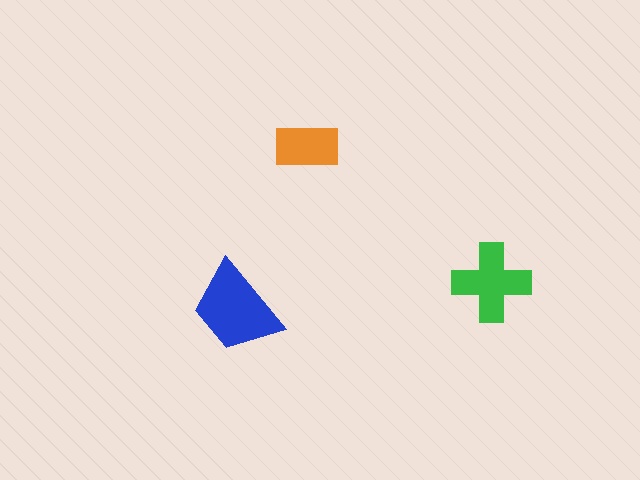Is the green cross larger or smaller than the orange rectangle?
Larger.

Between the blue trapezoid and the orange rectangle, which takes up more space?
The blue trapezoid.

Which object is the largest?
The blue trapezoid.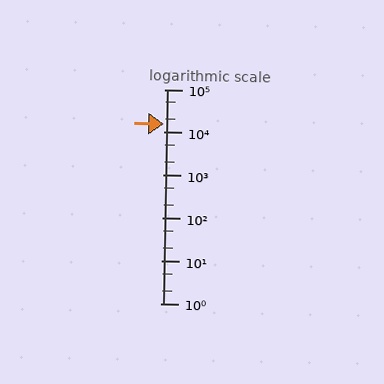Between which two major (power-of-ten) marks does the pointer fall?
The pointer is between 10000 and 100000.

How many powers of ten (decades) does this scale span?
The scale spans 5 decades, from 1 to 100000.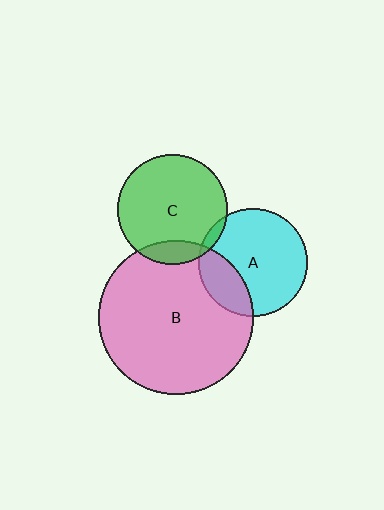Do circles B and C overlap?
Yes.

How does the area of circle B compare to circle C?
Approximately 2.0 times.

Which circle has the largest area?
Circle B (pink).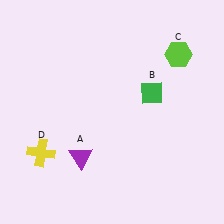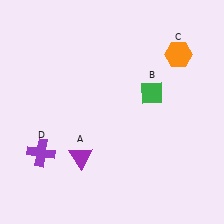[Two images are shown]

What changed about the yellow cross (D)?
In Image 1, D is yellow. In Image 2, it changed to purple.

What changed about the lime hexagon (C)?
In Image 1, C is lime. In Image 2, it changed to orange.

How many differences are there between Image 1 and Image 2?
There are 2 differences between the two images.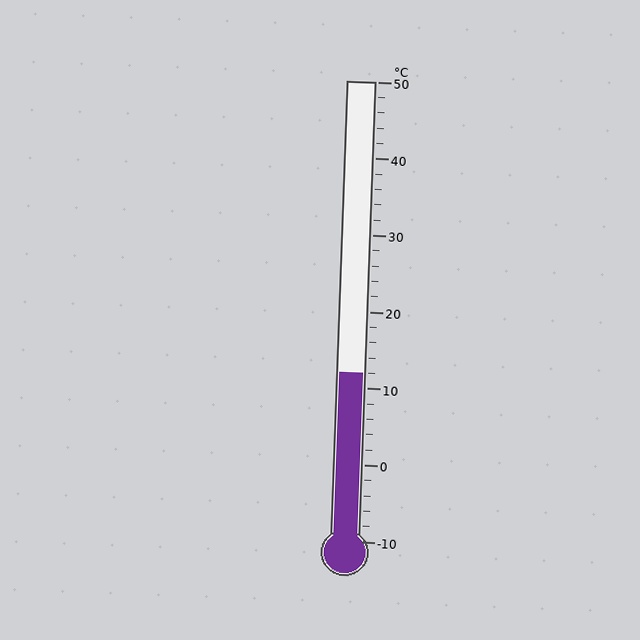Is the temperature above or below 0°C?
The temperature is above 0°C.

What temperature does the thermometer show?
The thermometer shows approximately 12°C.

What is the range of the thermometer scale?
The thermometer scale ranges from -10°C to 50°C.